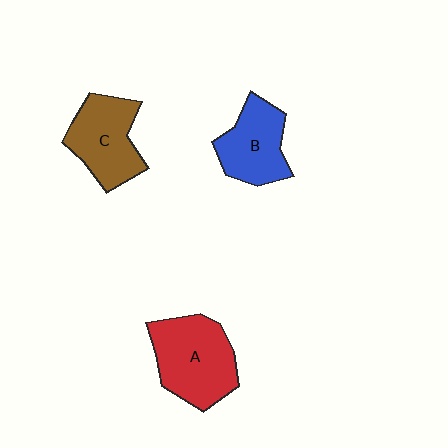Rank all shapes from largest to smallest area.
From largest to smallest: A (red), C (brown), B (blue).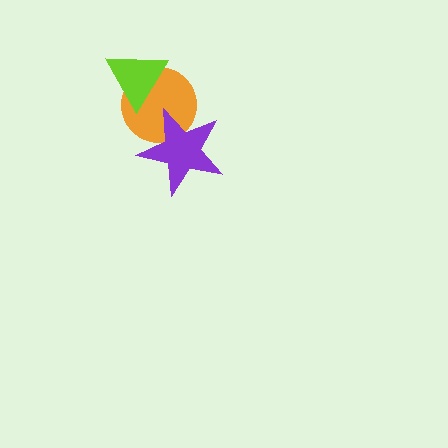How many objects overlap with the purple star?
1 object overlaps with the purple star.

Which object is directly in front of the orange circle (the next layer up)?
The lime triangle is directly in front of the orange circle.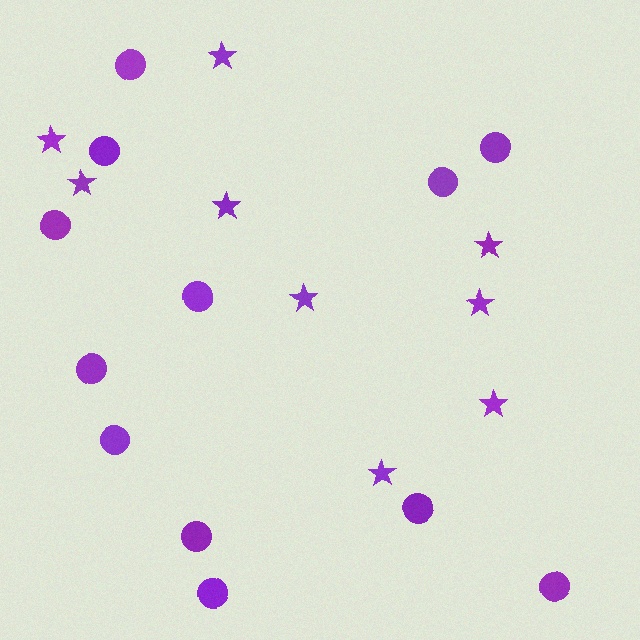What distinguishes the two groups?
There are 2 groups: one group of circles (12) and one group of stars (9).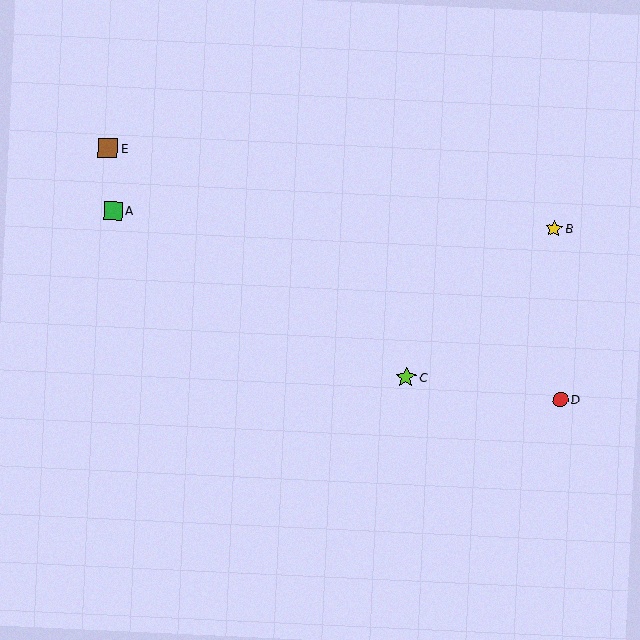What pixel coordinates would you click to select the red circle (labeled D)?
Click at (560, 400) to select the red circle D.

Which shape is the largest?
The lime star (labeled C) is the largest.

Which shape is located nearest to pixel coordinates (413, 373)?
The lime star (labeled C) at (406, 377) is nearest to that location.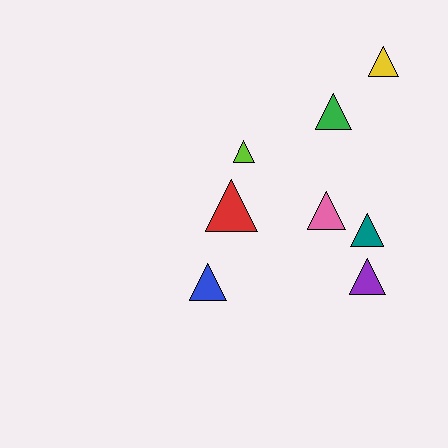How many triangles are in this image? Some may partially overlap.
There are 8 triangles.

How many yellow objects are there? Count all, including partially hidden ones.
There is 1 yellow object.